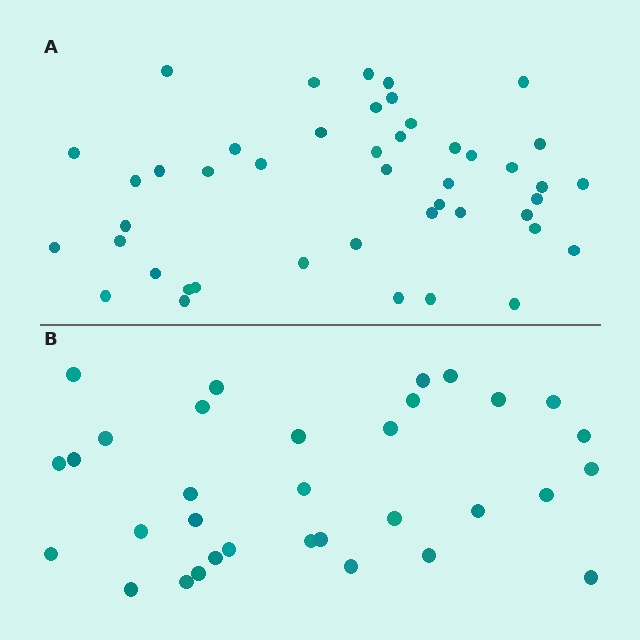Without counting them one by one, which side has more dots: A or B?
Region A (the top region) has more dots.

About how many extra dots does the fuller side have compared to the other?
Region A has roughly 12 or so more dots than region B.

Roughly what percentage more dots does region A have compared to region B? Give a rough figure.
About 35% more.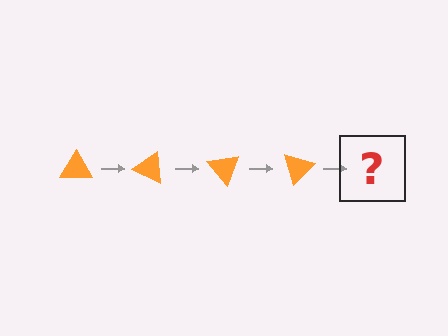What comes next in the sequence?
The next element should be an orange triangle rotated 100 degrees.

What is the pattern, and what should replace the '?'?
The pattern is that the triangle rotates 25 degrees each step. The '?' should be an orange triangle rotated 100 degrees.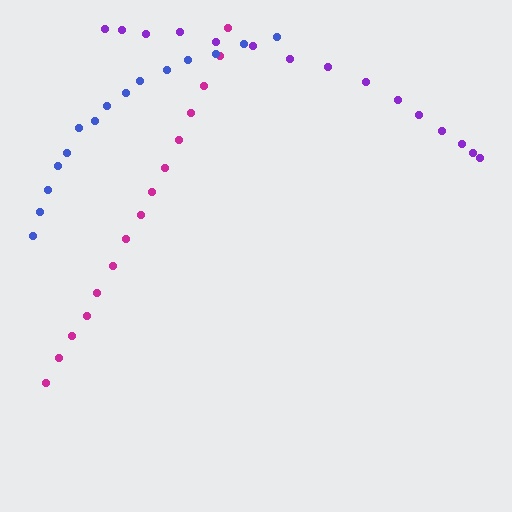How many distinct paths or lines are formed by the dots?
There are 3 distinct paths.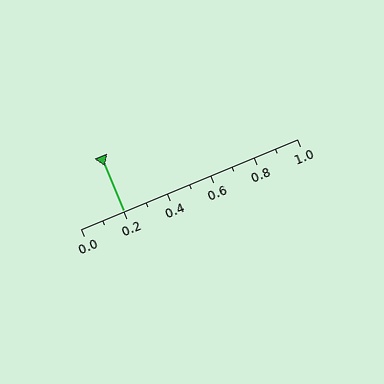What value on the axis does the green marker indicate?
The marker indicates approximately 0.2.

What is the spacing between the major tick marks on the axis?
The major ticks are spaced 0.2 apart.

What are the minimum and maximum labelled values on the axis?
The axis runs from 0.0 to 1.0.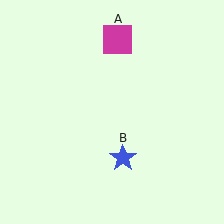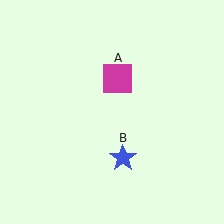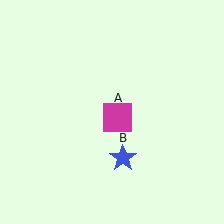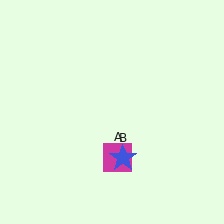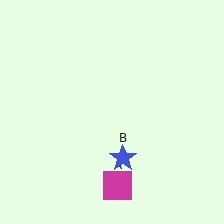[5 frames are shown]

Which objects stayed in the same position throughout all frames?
Blue star (object B) remained stationary.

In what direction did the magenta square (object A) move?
The magenta square (object A) moved down.